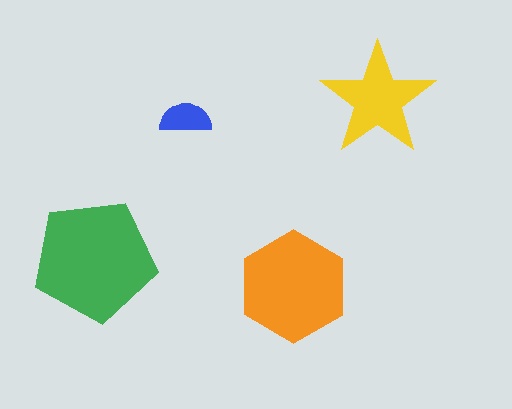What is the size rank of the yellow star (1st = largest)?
3rd.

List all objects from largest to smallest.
The green pentagon, the orange hexagon, the yellow star, the blue semicircle.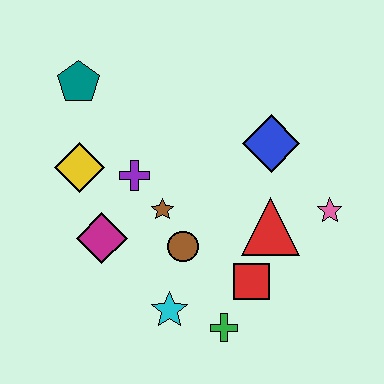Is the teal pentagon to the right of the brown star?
No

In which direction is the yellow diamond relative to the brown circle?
The yellow diamond is to the left of the brown circle.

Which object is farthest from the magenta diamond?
The pink star is farthest from the magenta diamond.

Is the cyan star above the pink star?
No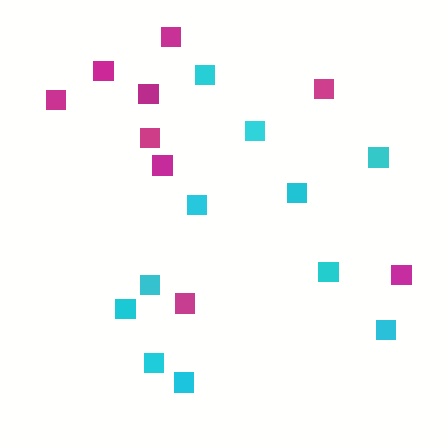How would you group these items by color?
There are 2 groups: one group of cyan squares (11) and one group of magenta squares (9).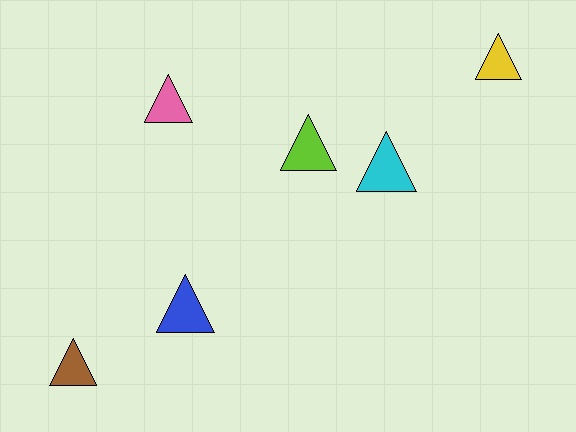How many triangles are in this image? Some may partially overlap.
There are 6 triangles.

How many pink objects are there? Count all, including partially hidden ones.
There is 1 pink object.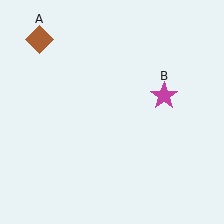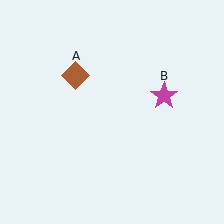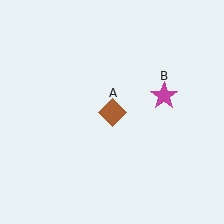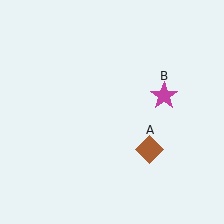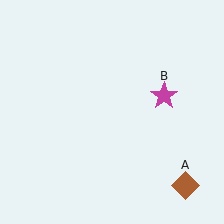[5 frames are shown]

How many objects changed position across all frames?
1 object changed position: brown diamond (object A).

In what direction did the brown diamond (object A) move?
The brown diamond (object A) moved down and to the right.